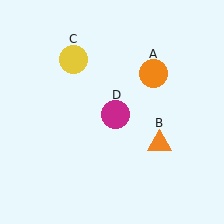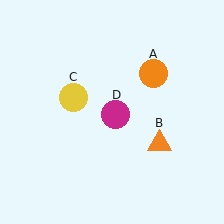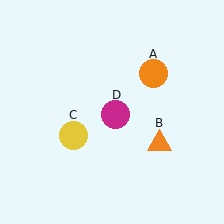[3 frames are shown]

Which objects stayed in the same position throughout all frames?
Orange circle (object A) and orange triangle (object B) and magenta circle (object D) remained stationary.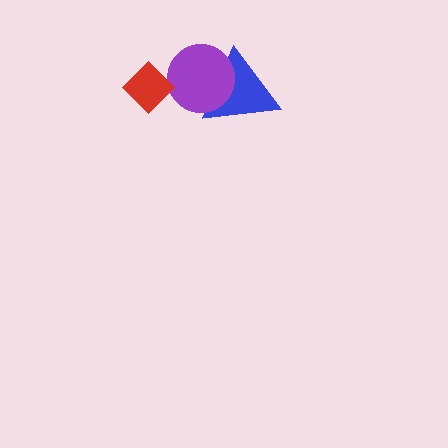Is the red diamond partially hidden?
No, no other shape covers it.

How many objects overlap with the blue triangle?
1 object overlaps with the blue triangle.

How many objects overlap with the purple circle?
2 objects overlap with the purple circle.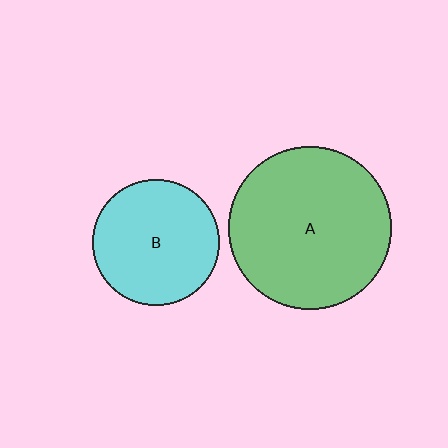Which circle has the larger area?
Circle A (green).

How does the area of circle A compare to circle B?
Approximately 1.7 times.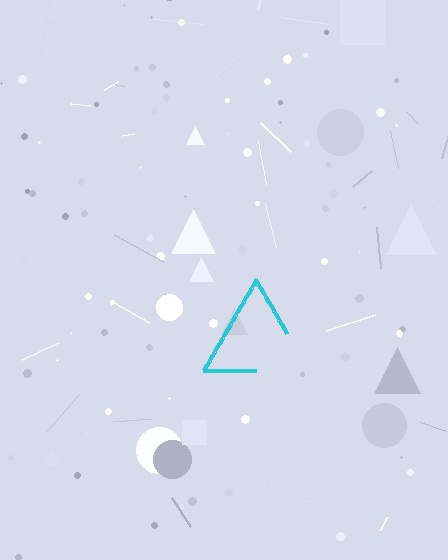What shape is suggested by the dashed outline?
The dashed outline suggests a triangle.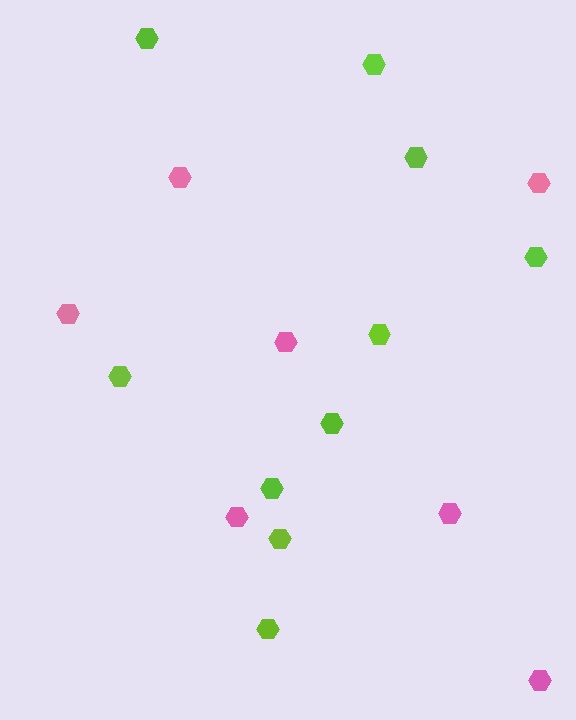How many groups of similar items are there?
There are 2 groups: one group of pink hexagons (7) and one group of lime hexagons (10).